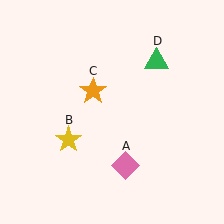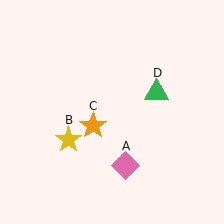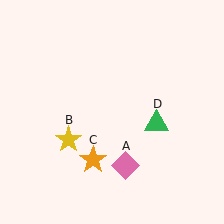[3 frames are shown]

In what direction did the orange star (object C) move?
The orange star (object C) moved down.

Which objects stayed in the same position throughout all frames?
Pink diamond (object A) and yellow star (object B) remained stationary.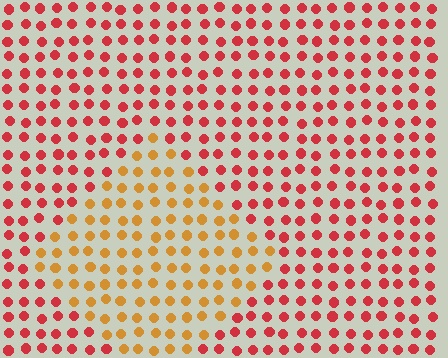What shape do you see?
I see a diamond.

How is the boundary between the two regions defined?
The boundary is defined purely by a slight shift in hue (about 41 degrees). Spacing, size, and orientation are identical on both sides.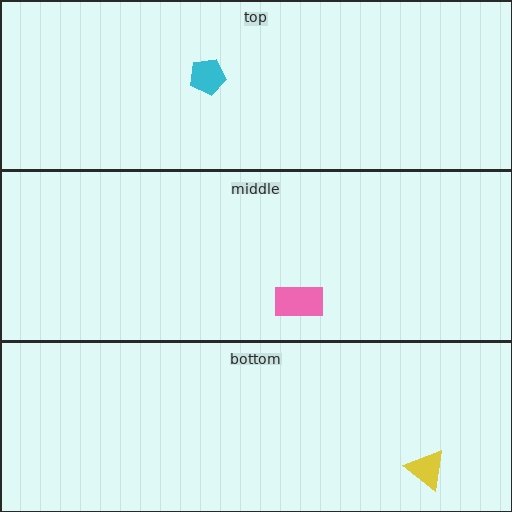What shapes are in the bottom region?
The yellow triangle.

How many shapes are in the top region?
1.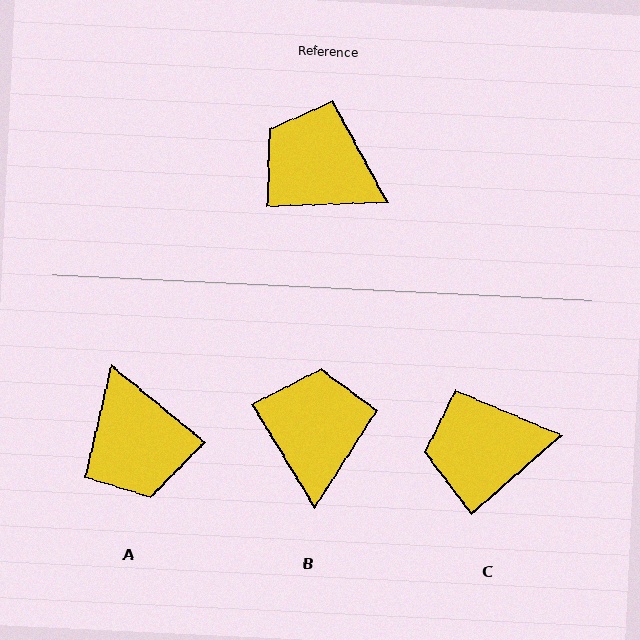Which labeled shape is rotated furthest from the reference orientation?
A, about 138 degrees away.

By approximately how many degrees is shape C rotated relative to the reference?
Approximately 39 degrees counter-clockwise.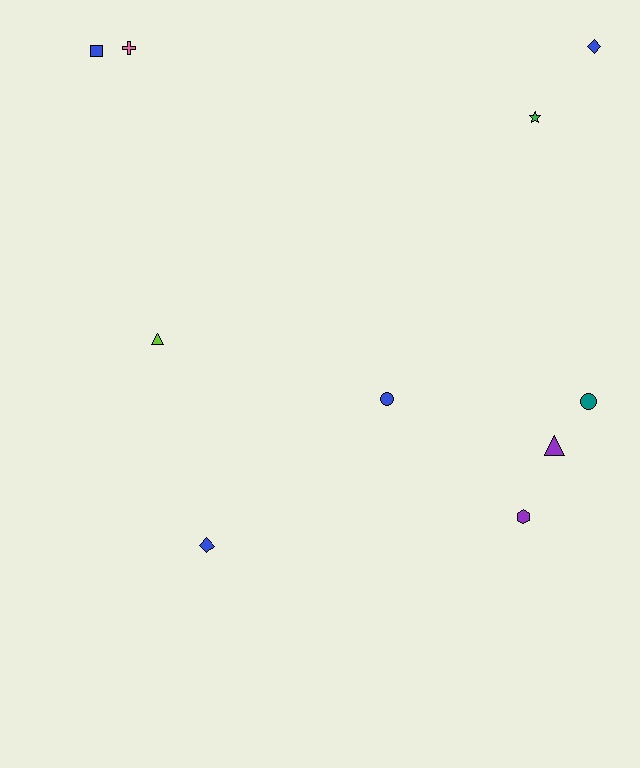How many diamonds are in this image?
There are 2 diamonds.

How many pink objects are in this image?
There is 1 pink object.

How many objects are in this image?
There are 10 objects.